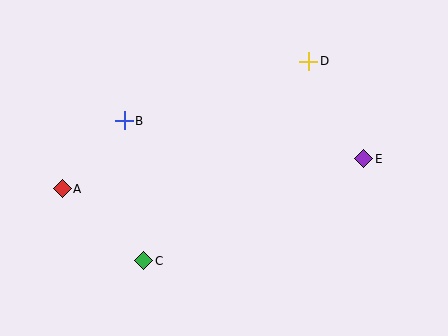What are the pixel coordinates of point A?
Point A is at (62, 189).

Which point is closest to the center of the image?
Point B at (124, 121) is closest to the center.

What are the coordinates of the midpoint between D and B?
The midpoint between D and B is at (217, 91).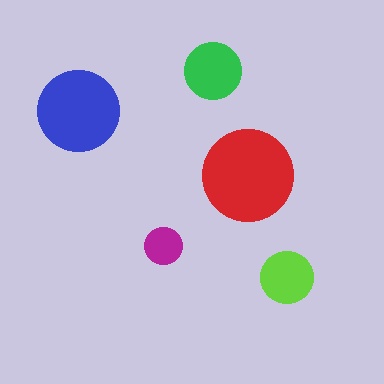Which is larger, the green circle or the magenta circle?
The green one.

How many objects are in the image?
There are 5 objects in the image.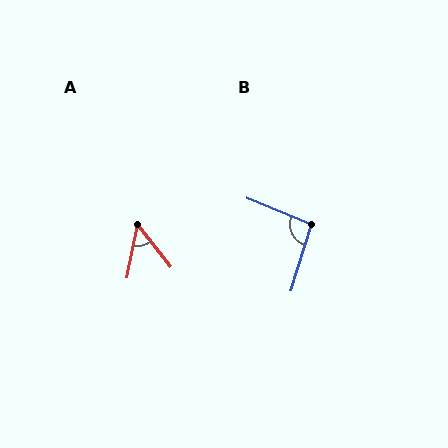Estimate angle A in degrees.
Approximately 50 degrees.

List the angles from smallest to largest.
A (50°), B (95°).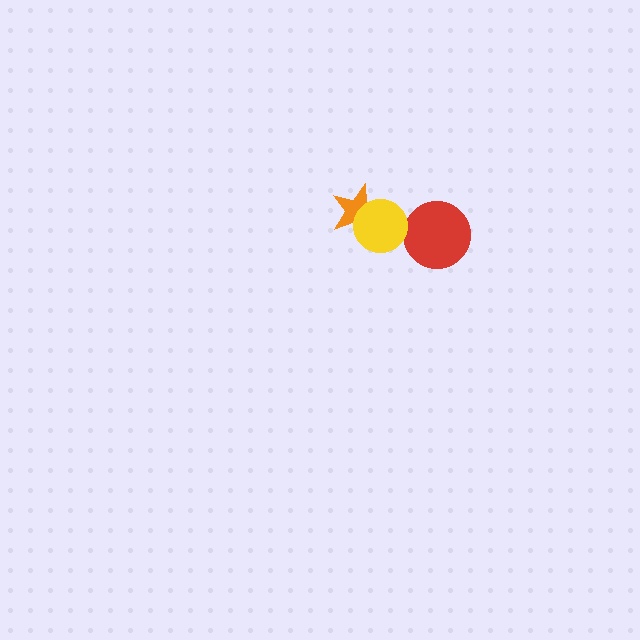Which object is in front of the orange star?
The yellow circle is in front of the orange star.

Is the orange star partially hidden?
Yes, it is partially covered by another shape.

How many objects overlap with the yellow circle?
1 object overlaps with the yellow circle.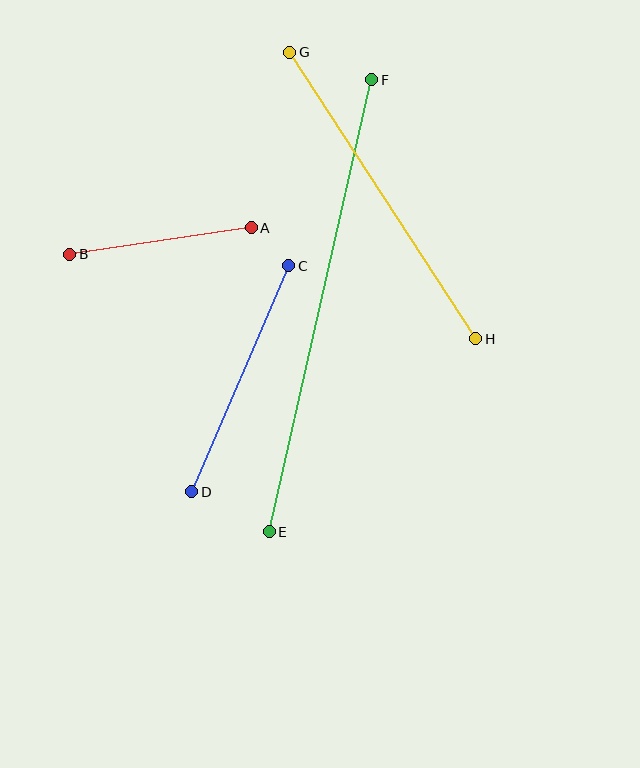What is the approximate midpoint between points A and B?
The midpoint is at approximately (161, 241) pixels.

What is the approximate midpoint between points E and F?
The midpoint is at approximately (320, 306) pixels.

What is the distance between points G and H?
The distance is approximately 341 pixels.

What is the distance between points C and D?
The distance is approximately 246 pixels.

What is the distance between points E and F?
The distance is approximately 463 pixels.